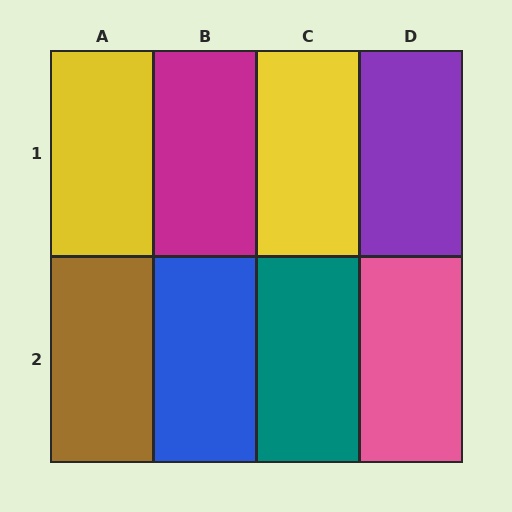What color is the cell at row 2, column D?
Pink.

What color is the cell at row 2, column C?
Teal.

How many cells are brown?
1 cell is brown.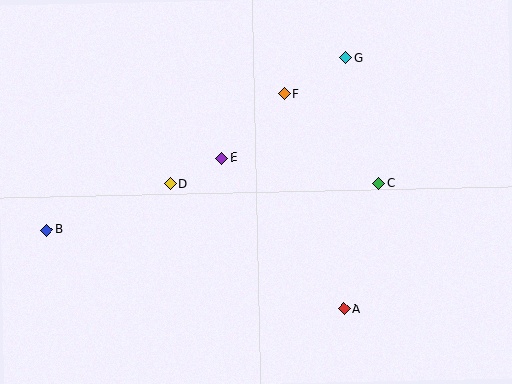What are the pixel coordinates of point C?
Point C is at (379, 184).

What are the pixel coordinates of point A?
Point A is at (344, 309).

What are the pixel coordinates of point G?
Point G is at (346, 58).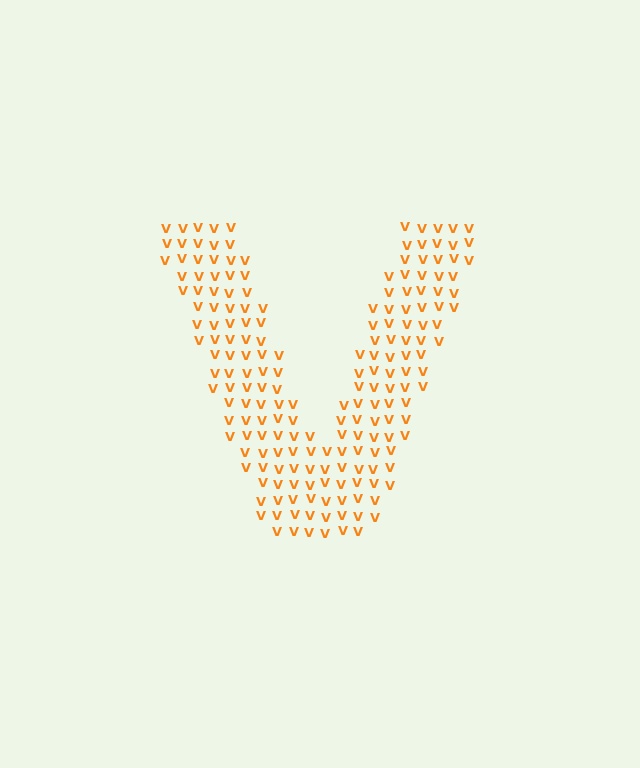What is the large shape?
The large shape is the letter V.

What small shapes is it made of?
It is made of small letter V's.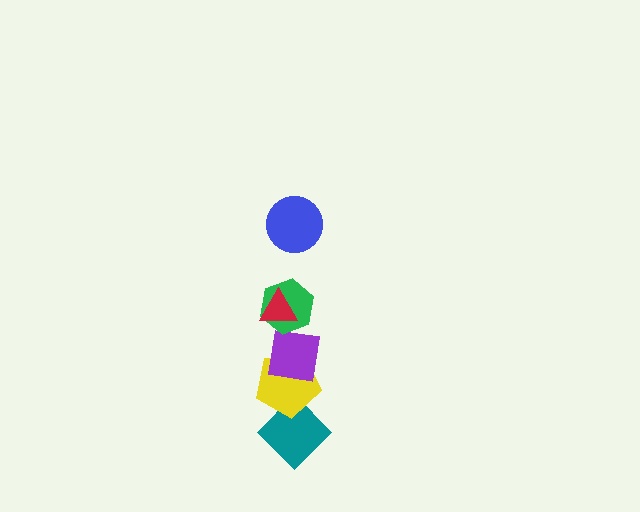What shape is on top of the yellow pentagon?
The purple square is on top of the yellow pentagon.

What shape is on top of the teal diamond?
The yellow pentagon is on top of the teal diamond.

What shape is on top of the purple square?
The green hexagon is on top of the purple square.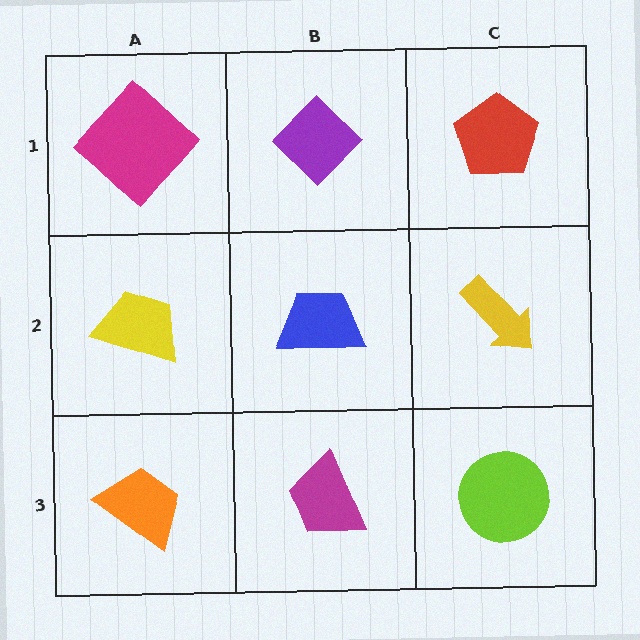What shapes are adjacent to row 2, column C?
A red pentagon (row 1, column C), a lime circle (row 3, column C), a blue trapezoid (row 2, column B).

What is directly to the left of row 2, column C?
A blue trapezoid.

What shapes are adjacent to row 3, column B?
A blue trapezoid (row 2, column B), an orange trapezoid (row 3, column A), a lime circle (row 3, column C).